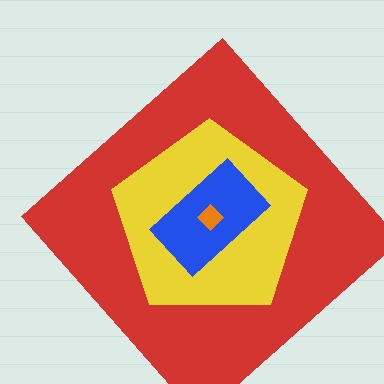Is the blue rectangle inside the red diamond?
Yes.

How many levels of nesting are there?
4.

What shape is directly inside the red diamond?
The yellow pentagon.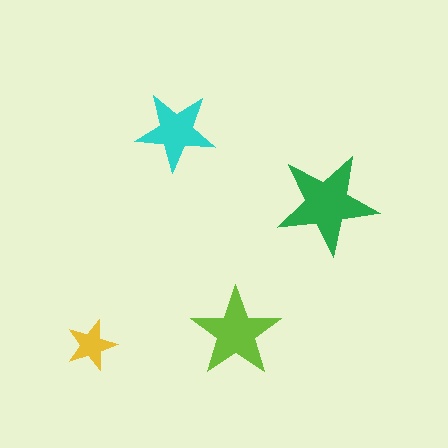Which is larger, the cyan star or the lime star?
The lime one.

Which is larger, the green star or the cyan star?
The green one.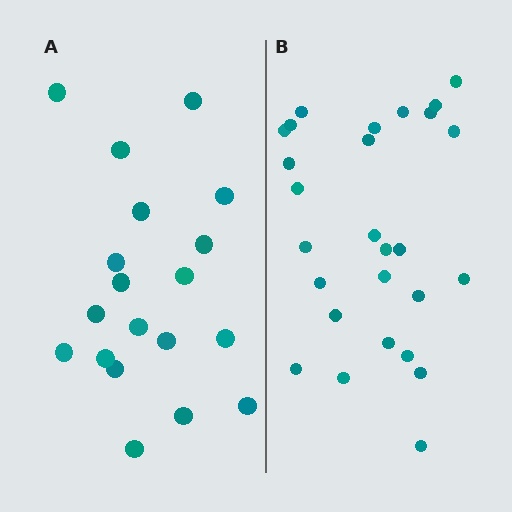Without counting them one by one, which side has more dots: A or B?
Region B (the right region) has more dots.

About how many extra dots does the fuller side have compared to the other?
Region B has roughly 8 or so more dots than region A.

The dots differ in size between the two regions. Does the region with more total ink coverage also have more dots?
No. Region A has more total ink coverage because its dots are larger, but region B actually contains more individual dots. Total area can be misleading — the number of items is what matters here.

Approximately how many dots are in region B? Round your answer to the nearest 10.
About 30 dots. (The exact count is 27, which rounds to 30.)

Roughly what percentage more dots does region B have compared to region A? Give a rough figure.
About 40% more.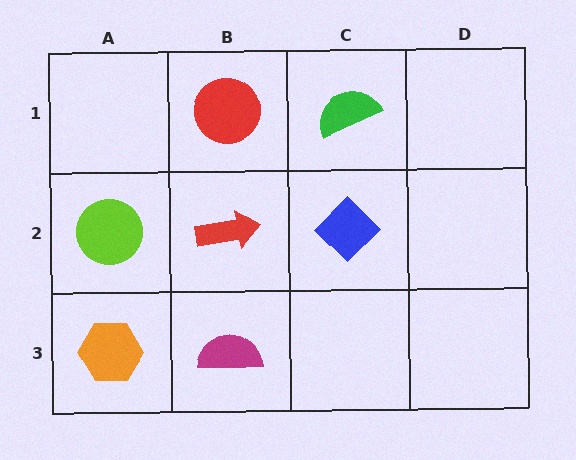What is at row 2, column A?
A lime circle.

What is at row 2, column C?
A blue diamond.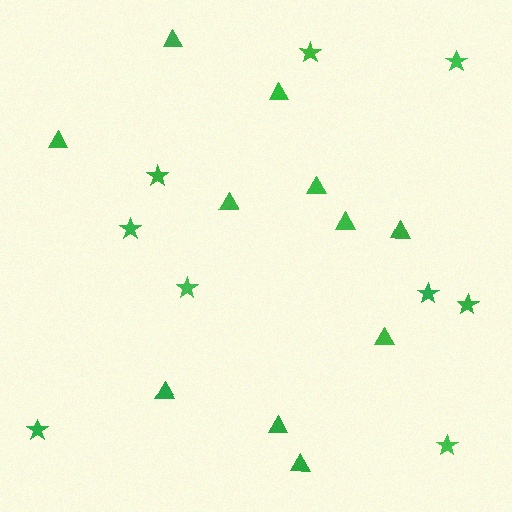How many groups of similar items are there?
There are 2 groups: one group of triangles (11) and one group of stars (9).